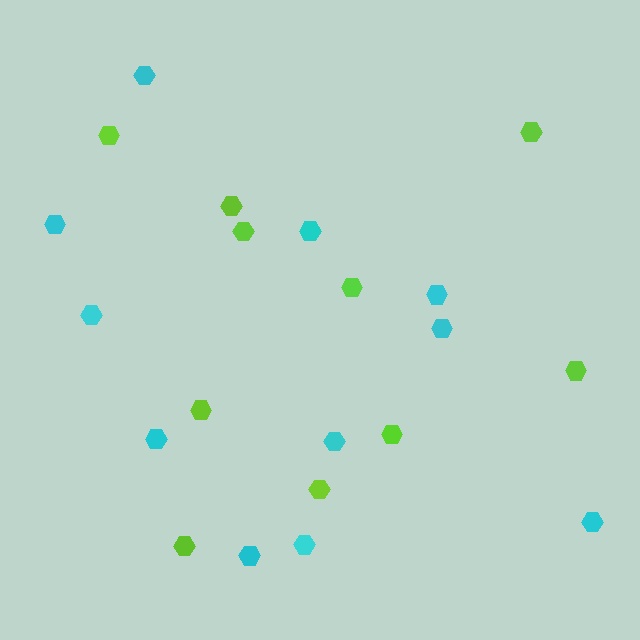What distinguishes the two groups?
There are 2 groups: one group of lime hexagons (10) and one group of cyan hexagons (11).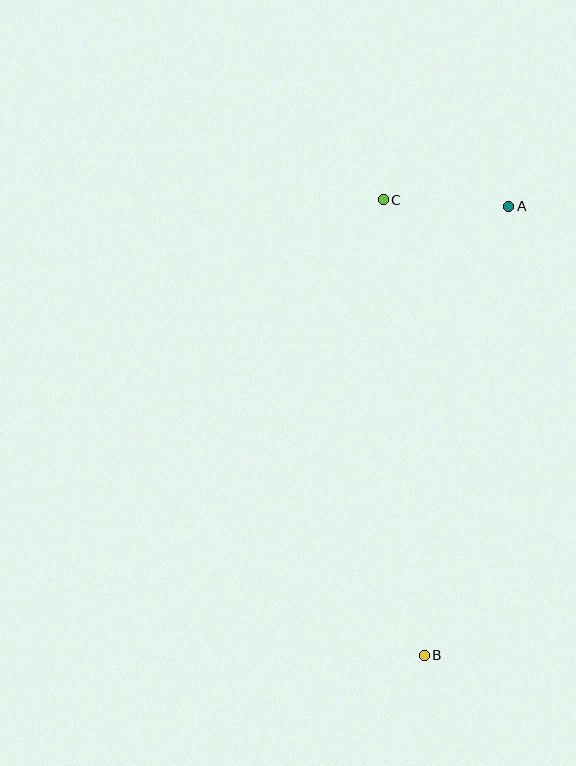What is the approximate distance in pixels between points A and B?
The distance between A and B is approximately 457 pixels.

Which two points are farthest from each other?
Points B and C are farthest from each other.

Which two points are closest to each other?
Points A and C are closest to each other.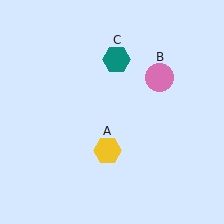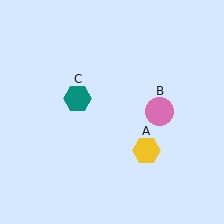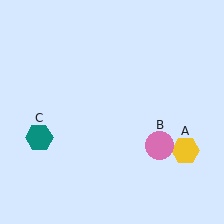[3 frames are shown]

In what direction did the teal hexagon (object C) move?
The teal hexagon (object C) moved down and to the left.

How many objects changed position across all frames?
3 objects changed position: yellow hexagon (object A), pink circle (object B), teal hexagon (object C).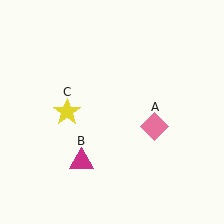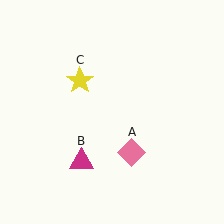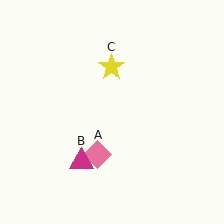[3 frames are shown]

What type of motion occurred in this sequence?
The pink diamond (object A), yellow star (object C) rotated clockwise around the center of the scene.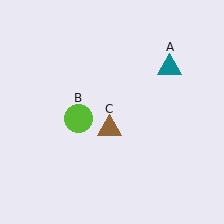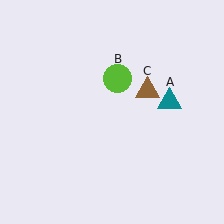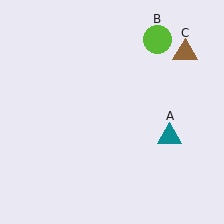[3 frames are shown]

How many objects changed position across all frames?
3 objects changed position: teal triangle (object A), lime circle (object B), brown triangle (object C).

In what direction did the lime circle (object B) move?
The lime circle (object B) moved up and to the right.